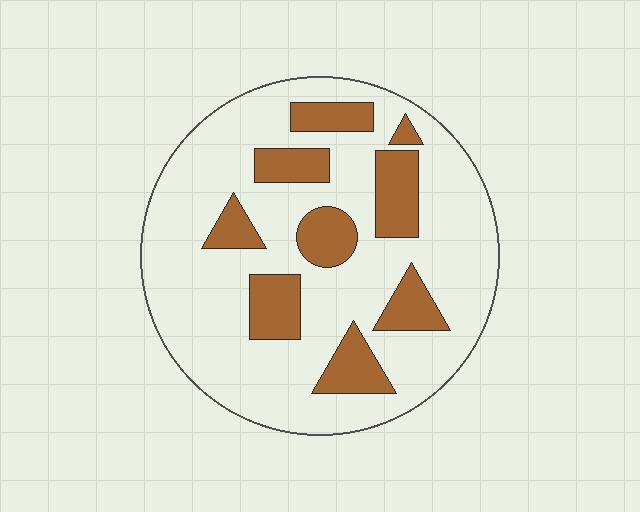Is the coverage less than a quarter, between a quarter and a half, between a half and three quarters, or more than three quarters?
Less than a quarter.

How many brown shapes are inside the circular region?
9.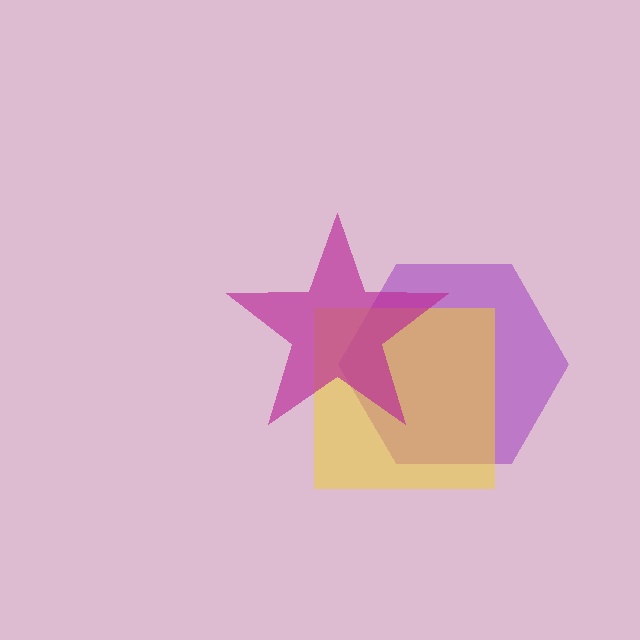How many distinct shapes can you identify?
There are 3 distinct shapes: a purple hexagon, a yellow square, a magenta star.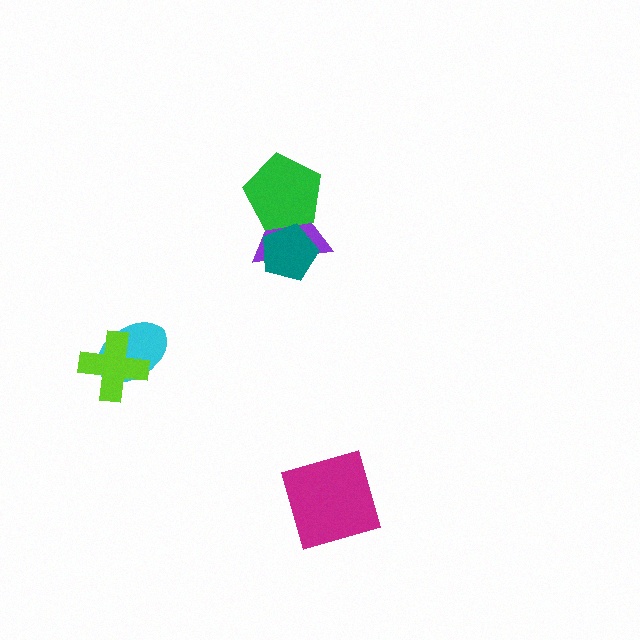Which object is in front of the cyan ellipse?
The lime cross is in front of the cyan ellipse.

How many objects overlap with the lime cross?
1 object overlaps with the lime cross.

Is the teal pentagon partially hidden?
No, no other shape covers it.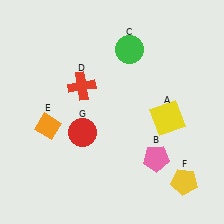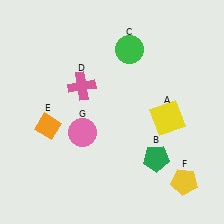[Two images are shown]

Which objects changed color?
B changed from pink to green. D changed from red to pink. G changed from red to pink.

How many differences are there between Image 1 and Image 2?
There are 3 differences between the two images.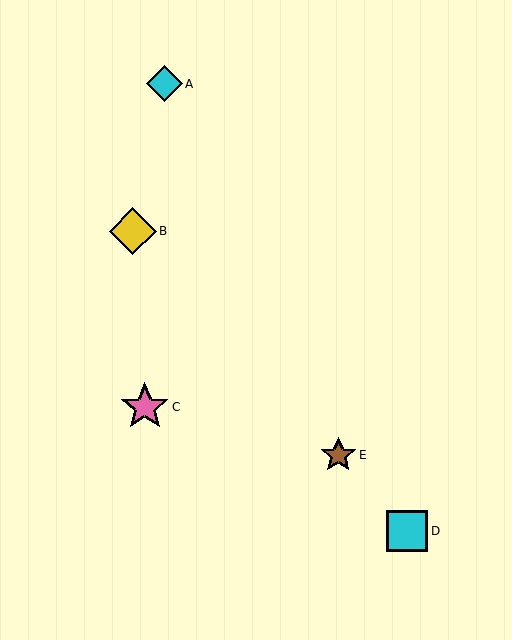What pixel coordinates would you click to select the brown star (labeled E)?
Click at (338, 455) to select the brown star E.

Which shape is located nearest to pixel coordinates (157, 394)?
The pink star (labeled C) at (145, 407) is nearest to that location.